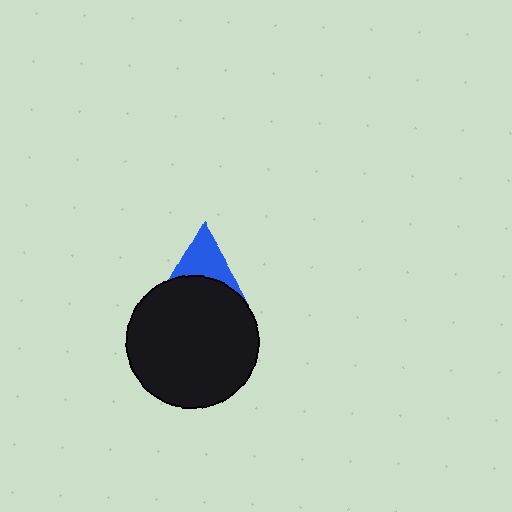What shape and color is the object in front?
The object in front is a black circle.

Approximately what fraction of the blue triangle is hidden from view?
Roughly 56% of the blue triangle is hidden behind the black circle.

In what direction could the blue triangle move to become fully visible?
The blue triangle could move up. That would shift it out from behind the black circle entirely.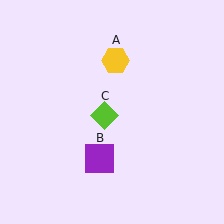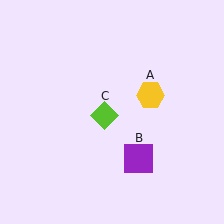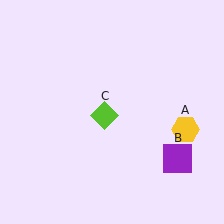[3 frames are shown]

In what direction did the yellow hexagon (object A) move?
The yellow hexagon (object A) moved down and to the right.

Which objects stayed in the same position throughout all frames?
Lime diamond (object C) remained stationary.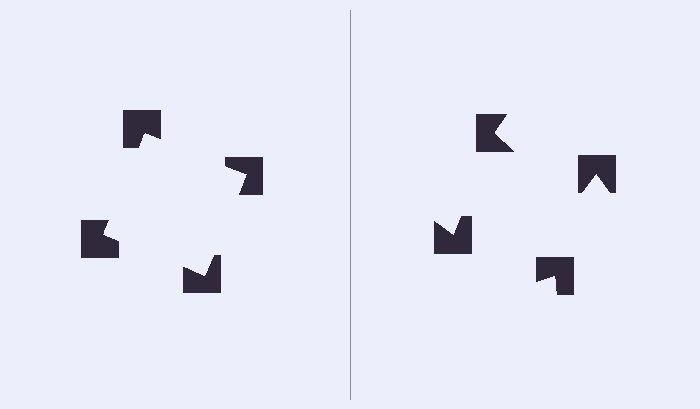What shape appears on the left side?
An illusory square.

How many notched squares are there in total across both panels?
8 — 4 on each side.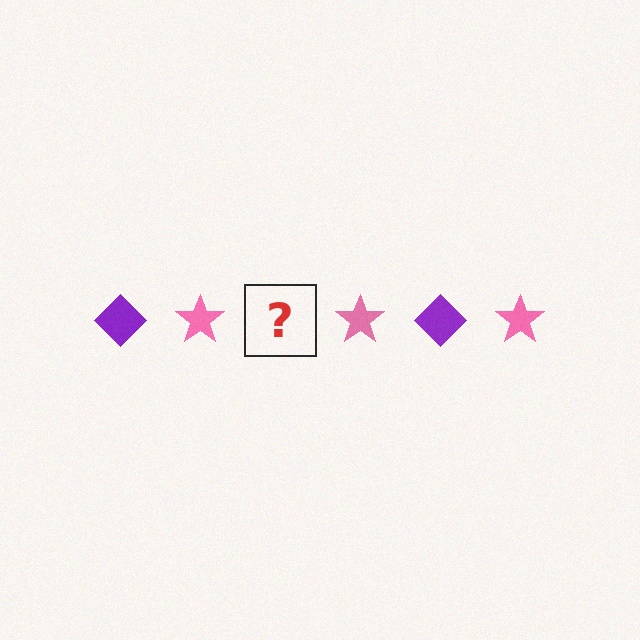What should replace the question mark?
The question mark should be replaced with a purple diamond.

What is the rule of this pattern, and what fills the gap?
The rule is that the pattern alternates between purple diamond and pink star. The gap should be filled with a purple diamond.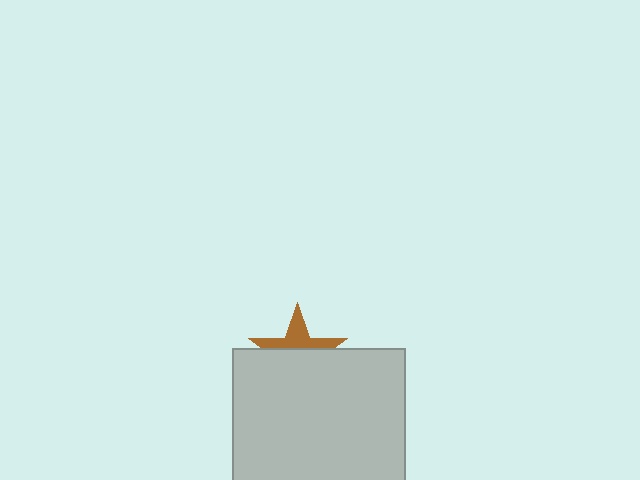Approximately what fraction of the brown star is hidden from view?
Roughly 60% of the brown star is hidden behind the light gray square.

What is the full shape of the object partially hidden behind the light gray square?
The partially hidden object is a brown star.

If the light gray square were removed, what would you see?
You would see the complete brown star.